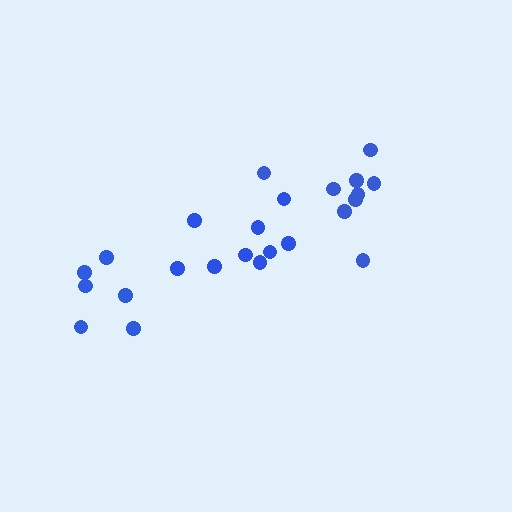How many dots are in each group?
Group 1: 9 dots, Group 2: 9 dots, Group 3: 6 dots (24 total).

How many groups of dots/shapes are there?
There are 3 groups.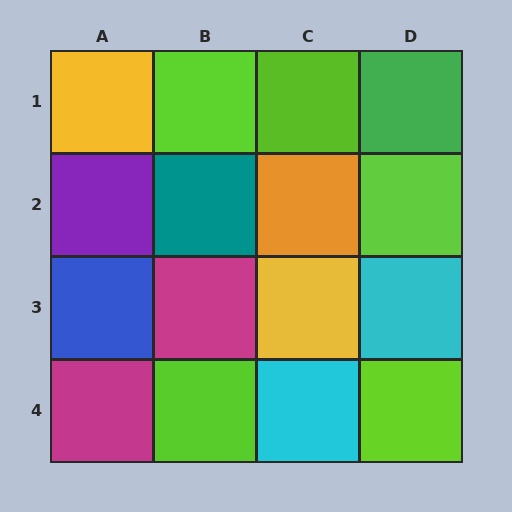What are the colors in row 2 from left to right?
Purple, teal, orange, lime.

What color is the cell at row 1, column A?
Yellow.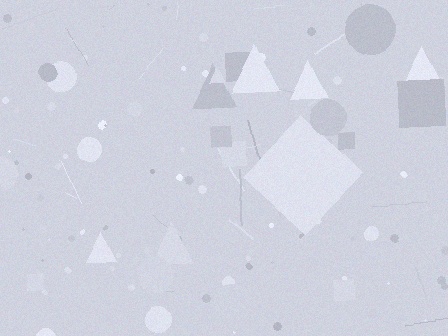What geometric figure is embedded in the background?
A diamond is embedded in the background.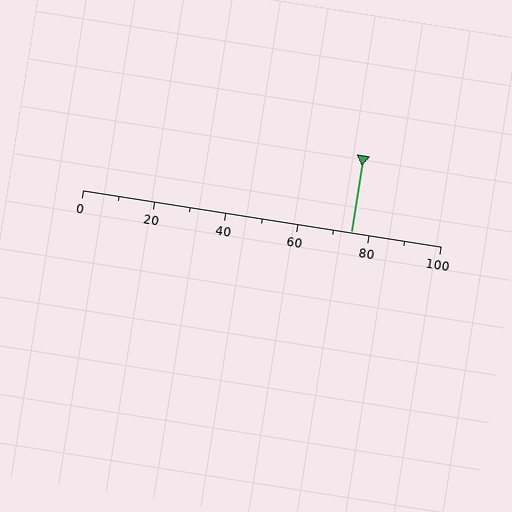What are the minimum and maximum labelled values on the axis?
The axis runs from 0 to 100.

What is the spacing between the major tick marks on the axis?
The major ticks are spaced 20 apart.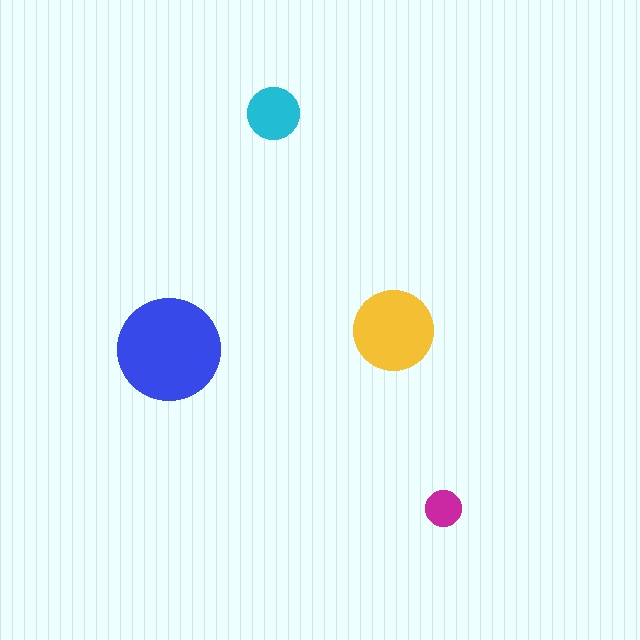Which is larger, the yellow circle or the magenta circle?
The yellow one.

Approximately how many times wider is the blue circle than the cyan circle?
About 2 times wider.